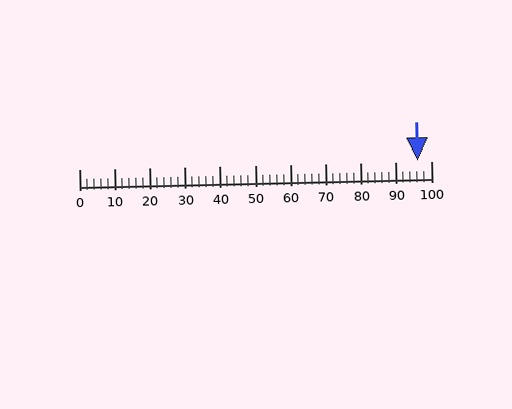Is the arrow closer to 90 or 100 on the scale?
The arrow is closer to 100.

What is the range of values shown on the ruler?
The ruler shows values from 0 to 100.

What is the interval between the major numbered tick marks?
The major tick marks are spaced 10 units apart.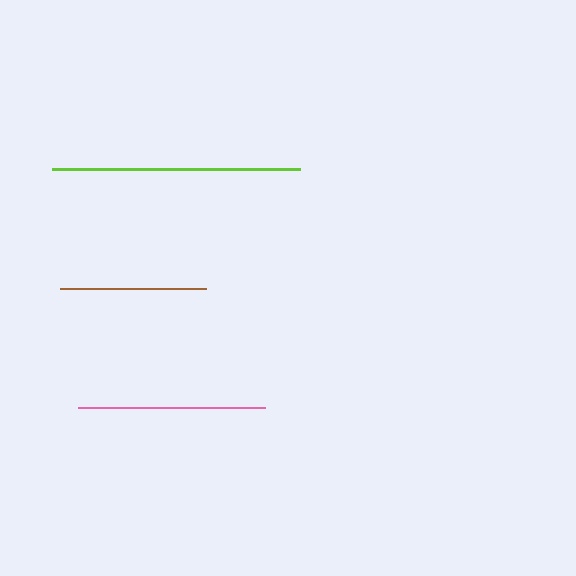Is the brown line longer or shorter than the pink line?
The pink line is longer than the brown line.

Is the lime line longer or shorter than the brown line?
The lime line is longer than the brown line.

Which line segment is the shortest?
The brown line is the shortest at approximately 145 pixels.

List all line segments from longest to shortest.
From longest to shortest: lime, pink, brown.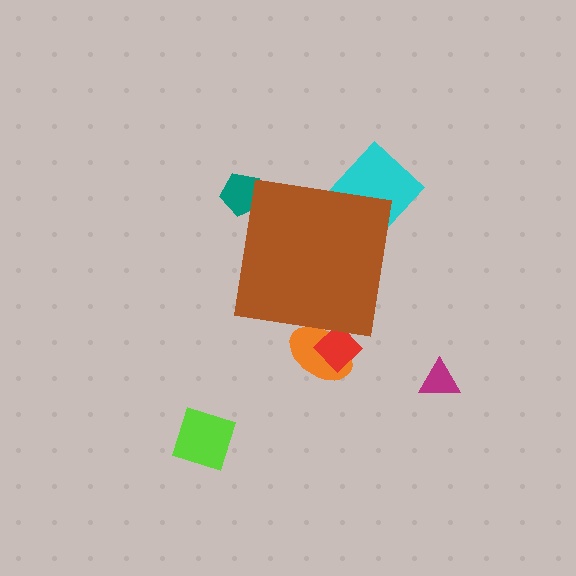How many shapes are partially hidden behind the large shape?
4 shapes are partially hidden.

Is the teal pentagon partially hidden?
Yes, the teal pentagon is partially hidden behind the brown square.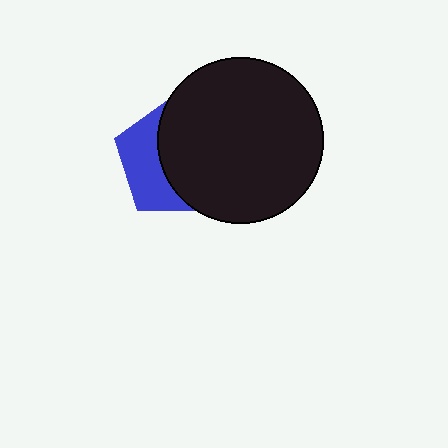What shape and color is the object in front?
The object in front is a black circle.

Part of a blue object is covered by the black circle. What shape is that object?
It is a pentagon.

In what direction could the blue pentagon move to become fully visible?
The blue pentagon could move left. That would shift it out from behind the black circle entirely.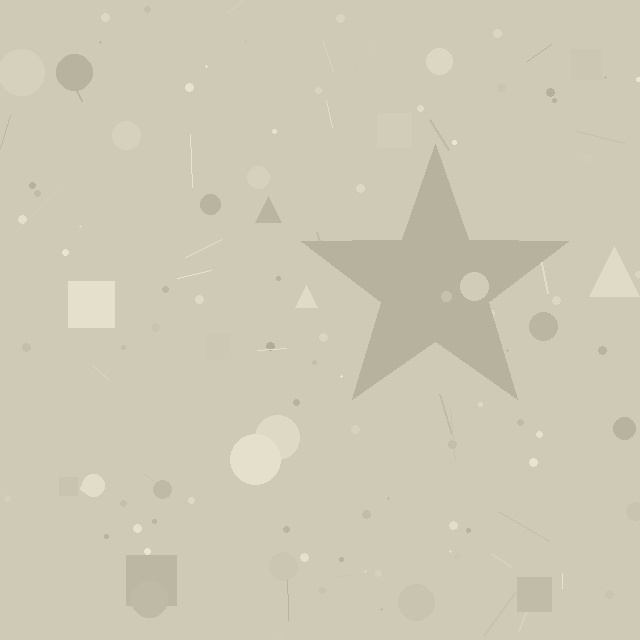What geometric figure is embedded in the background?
A star is embedded in the background.